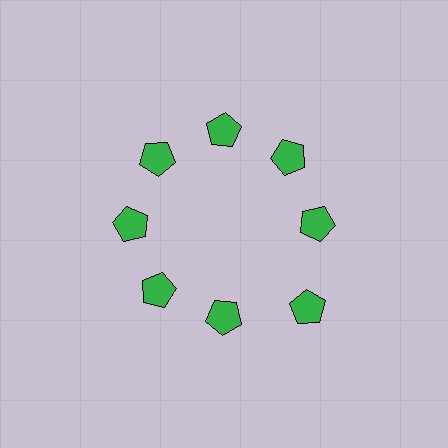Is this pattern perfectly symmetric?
No. The 8 green pentagons are arranged in a ring, but one element near the 4 o'clock position is pushed outward from the center, breaking the 8-fold rotational symmetry.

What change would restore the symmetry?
The symmetry would be restored by moving it inward, back onto the ring so that all 8 pentagons sit at equal angles and equal distance from the center.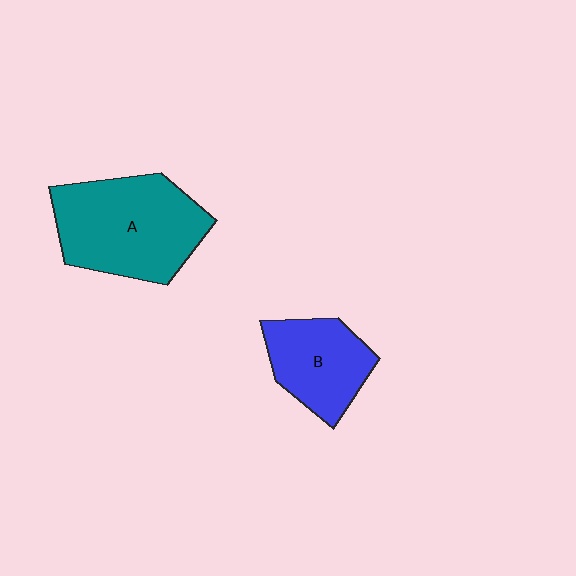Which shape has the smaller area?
Shape B (blue).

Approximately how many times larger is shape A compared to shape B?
Approximately 1.6 times.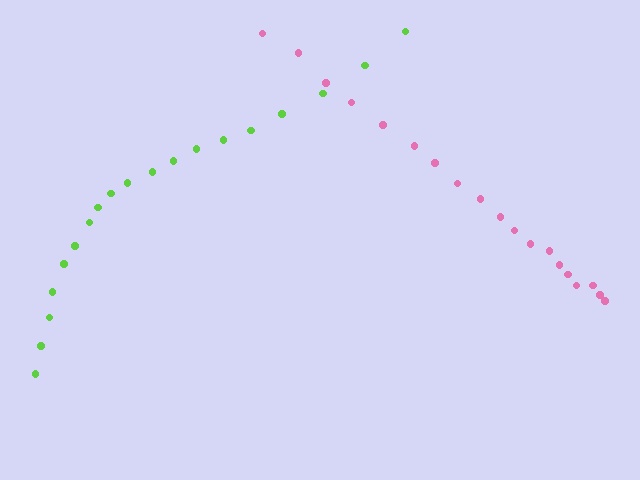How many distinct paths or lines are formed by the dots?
There are 2 distinct paths.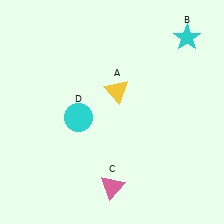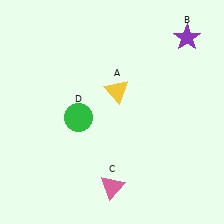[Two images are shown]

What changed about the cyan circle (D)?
In Image 1, D is cyan. In Image 2, it changed to green.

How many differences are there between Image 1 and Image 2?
There are 2 differences between the two images.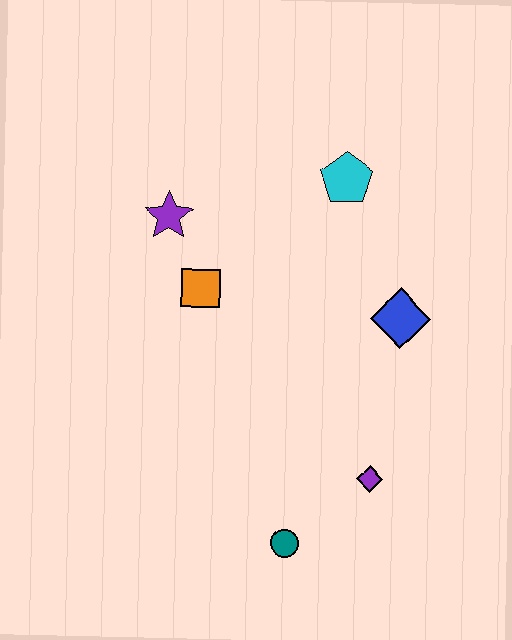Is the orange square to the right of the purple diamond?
No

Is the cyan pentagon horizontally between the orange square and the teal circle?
No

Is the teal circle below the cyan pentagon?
Yes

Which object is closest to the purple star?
The orange square is closest to the purple star.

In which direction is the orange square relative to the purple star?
The orange square is below the purple star.